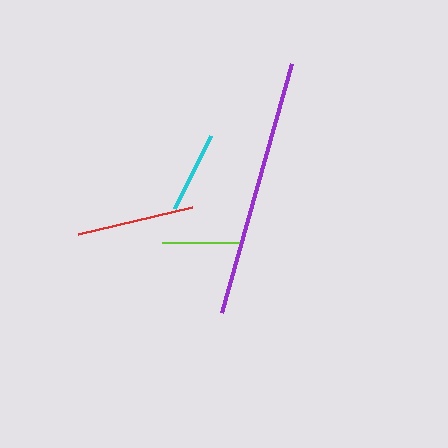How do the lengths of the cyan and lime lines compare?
The cyan and lime lines are approximately the same length.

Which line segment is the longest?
The purple line is the longest at approximately 258 pixels.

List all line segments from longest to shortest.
From longest to shortest: purple, red, cyan, lime.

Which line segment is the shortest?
The lime line is the shortest at approximately 78 pixels.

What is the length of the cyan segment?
The cyan segment is approximately 81 pixels long.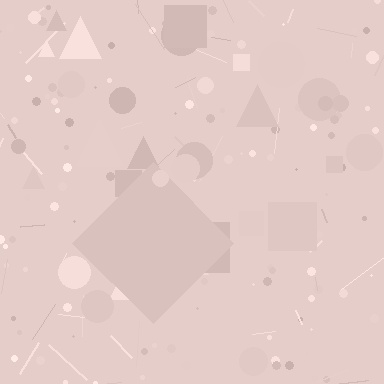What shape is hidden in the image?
A diamond is hidden in the image.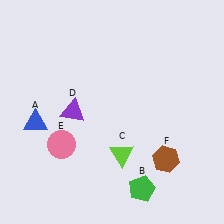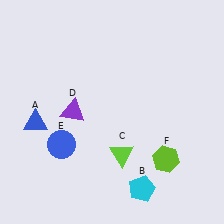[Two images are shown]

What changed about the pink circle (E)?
In Image 1, E is pink. In Image 2, it changed to blue.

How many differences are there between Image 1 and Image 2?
There are 3 differences between the two images.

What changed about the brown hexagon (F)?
In Image 1, F is brown. In Image 2, it changed to lime.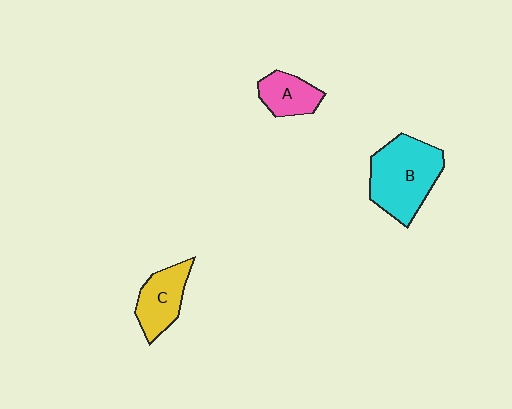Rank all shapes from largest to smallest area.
From largest to smallest: B (cyan), C (yellow), A (pink).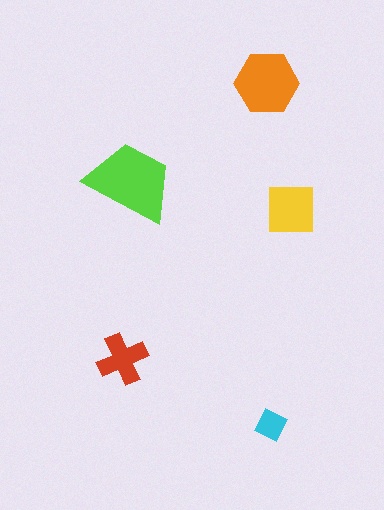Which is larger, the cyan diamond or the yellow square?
The yellow square.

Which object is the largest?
The lime trapezoid.